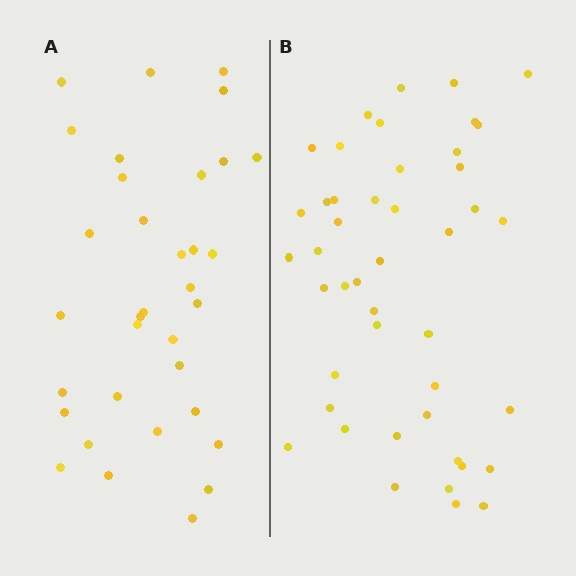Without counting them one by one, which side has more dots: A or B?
Region B (the right region) has more dots.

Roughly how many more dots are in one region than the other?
Region B has roughly 12 or so more dots than region A.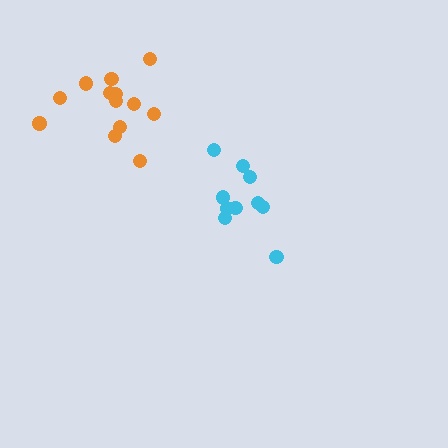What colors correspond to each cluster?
The clusters are colored: orange, cyan.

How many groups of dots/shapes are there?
There are 2 groups.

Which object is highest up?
The orange cluster is topmost.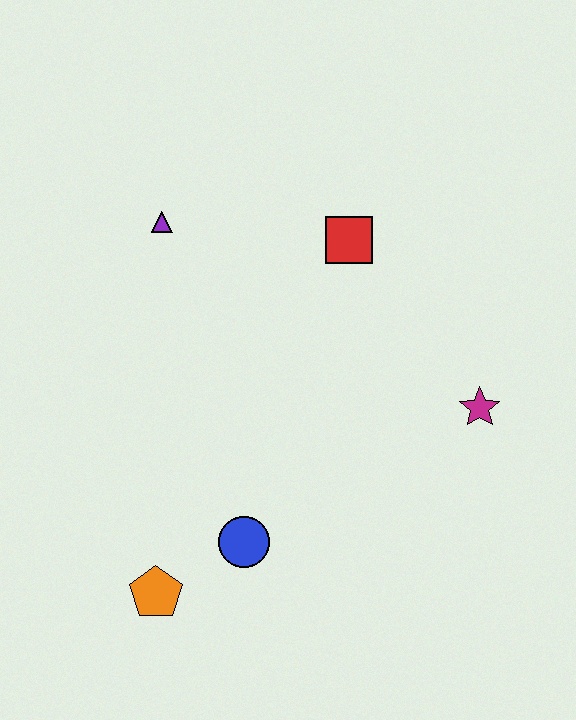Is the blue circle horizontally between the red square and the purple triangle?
Yes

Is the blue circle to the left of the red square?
Yes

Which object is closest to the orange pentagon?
The blue circle is closest to the orange pentagon.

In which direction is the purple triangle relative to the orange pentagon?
The purple triangle is above the orange pentagon.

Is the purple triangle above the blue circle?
Yes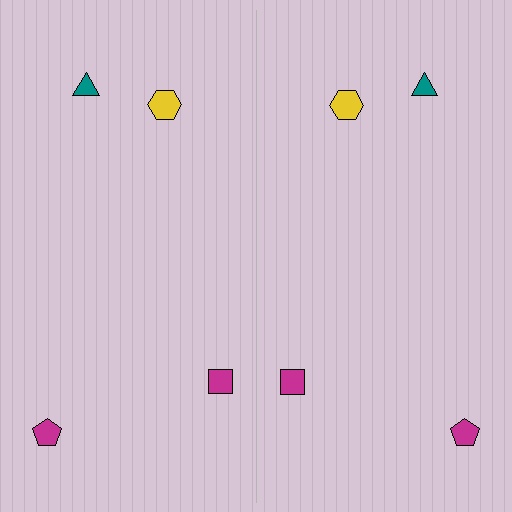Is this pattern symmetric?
Yes, this pattern has bilateral (reflection) symmetry.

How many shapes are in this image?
There are 8 shapes in this image.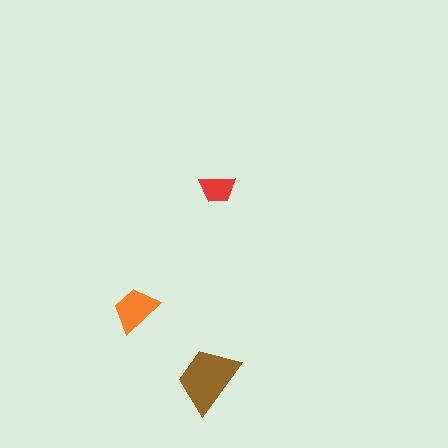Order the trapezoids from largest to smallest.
the brown one, the orange one, the red one.